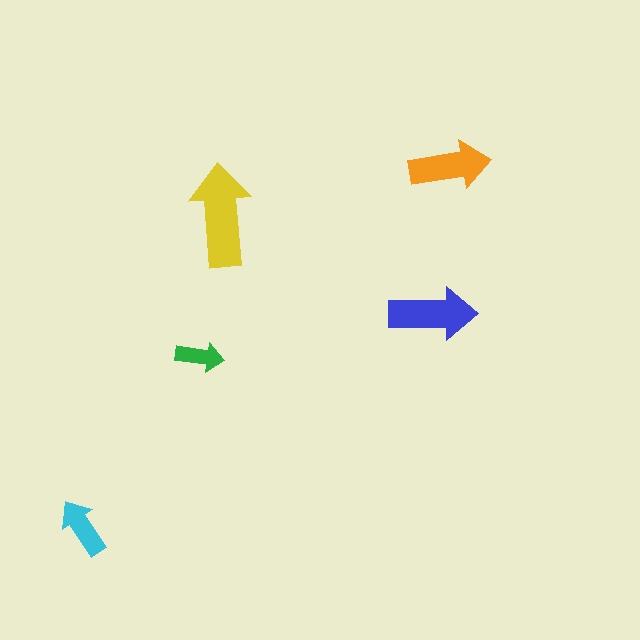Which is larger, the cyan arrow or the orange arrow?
The orange one.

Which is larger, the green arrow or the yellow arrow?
The yellow one.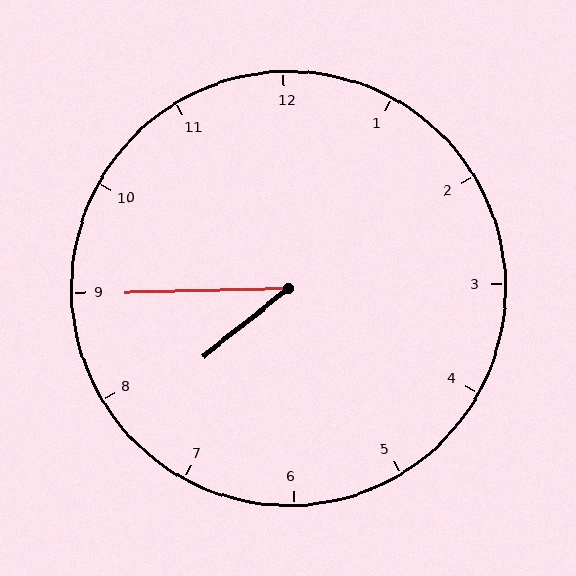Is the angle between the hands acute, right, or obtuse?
It is acute.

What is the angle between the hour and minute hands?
Approximately 38 degrees.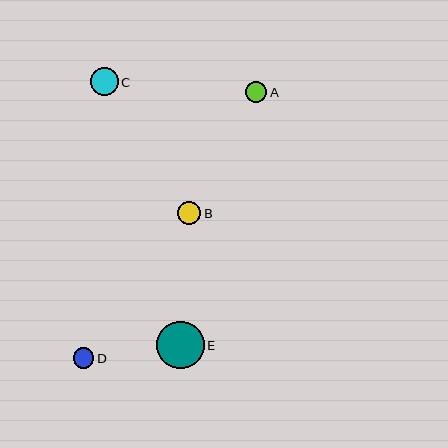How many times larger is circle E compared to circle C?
Circle E is approximately 1.7 times the size of circle C.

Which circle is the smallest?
Circle D is the smallest with a size of approximately 21 pixels.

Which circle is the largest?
Circle E is the largest with a size of approximately 48 pixels.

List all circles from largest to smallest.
From largest to smallest: E, C, B, A, D.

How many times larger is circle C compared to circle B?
Circle C is approximately 1.2 times the size of circle B.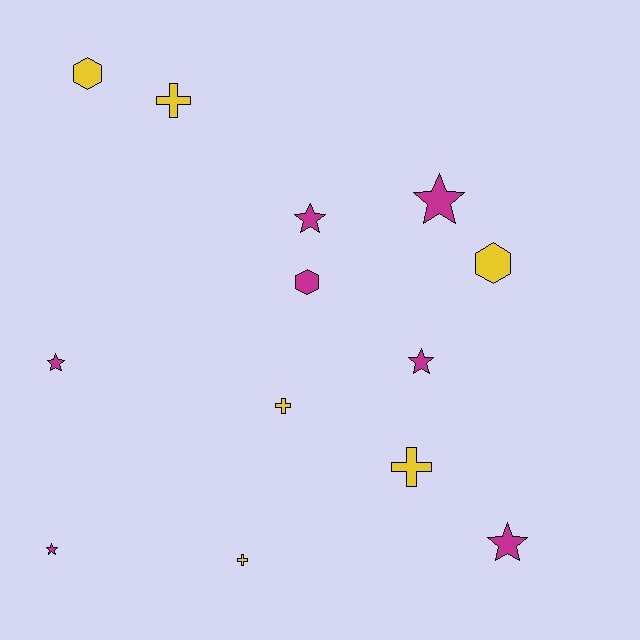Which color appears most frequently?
Magenta, with 7 objects.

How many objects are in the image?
There are 13 objects.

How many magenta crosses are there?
There are no magenta crosses.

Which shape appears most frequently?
Star, with 6 objects.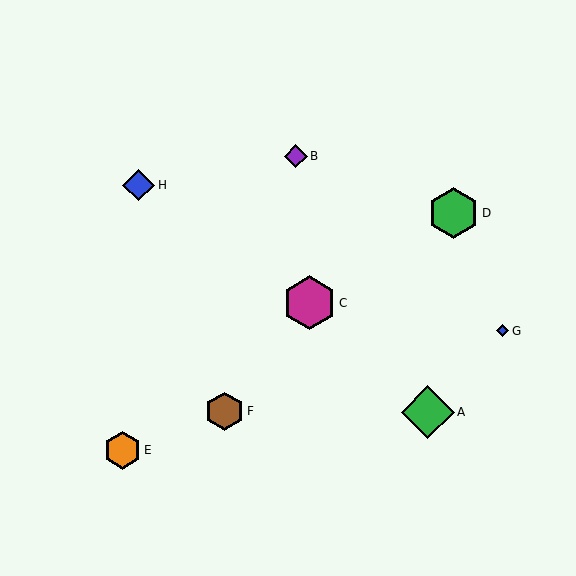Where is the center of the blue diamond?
The center of the blue diamond is at (139, 185).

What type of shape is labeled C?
Shape C is a magenta hexagon.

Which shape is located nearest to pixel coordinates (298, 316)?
The magenta hexagon (labeled C) at (309, 303) is nearest to that location.